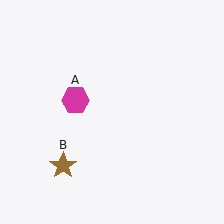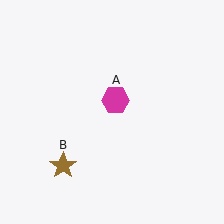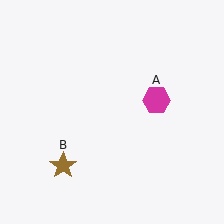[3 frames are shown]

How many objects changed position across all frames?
1 object changed position: magenta hexagon (object A).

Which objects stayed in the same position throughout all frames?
Brown star (object B) remained stationary.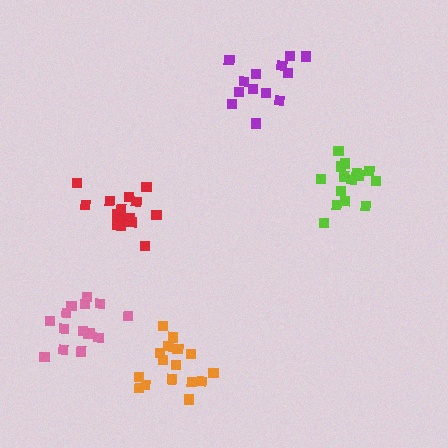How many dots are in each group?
Group 1: 15 dots, Group 2: 16 dots, Group 3: 17 dots, Group 4: 13 dots, Group 5: 15 dots (76 total).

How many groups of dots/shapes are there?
There are 5 groups.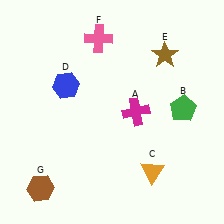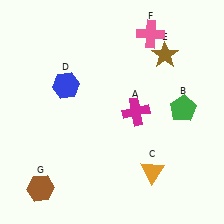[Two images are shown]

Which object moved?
The pink cross (F) moved right.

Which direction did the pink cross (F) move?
The pink cross (F) moved right.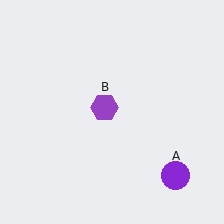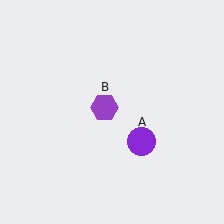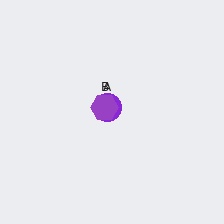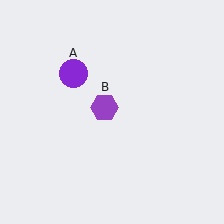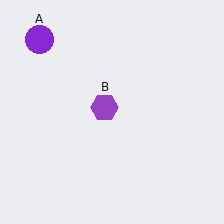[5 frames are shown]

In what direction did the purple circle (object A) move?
The purple circle (object A) moved up and to the left.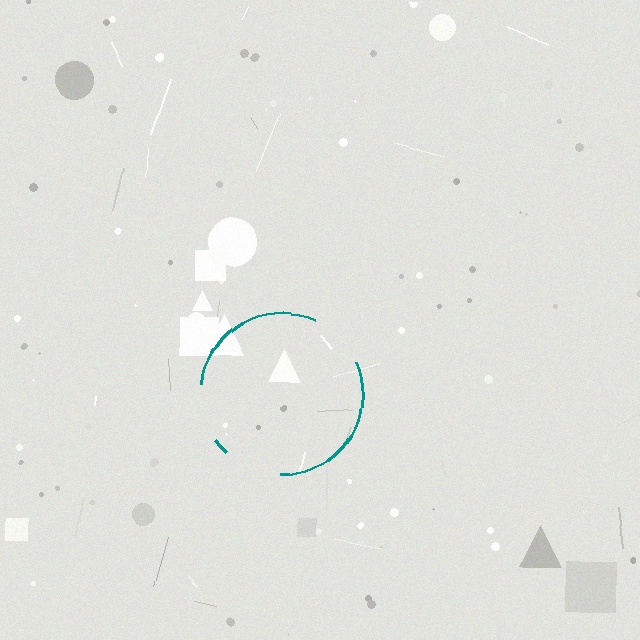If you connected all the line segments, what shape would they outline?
They would outline a circle.